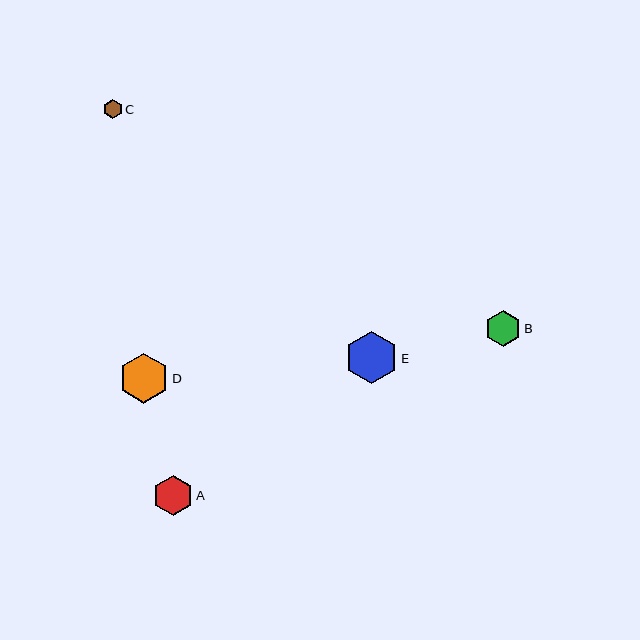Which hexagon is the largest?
Hexagon E is the largest with a size of approximately 52 pixels.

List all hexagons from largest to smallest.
From largest to smallest: E, D, A, B, C.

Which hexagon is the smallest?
Hexagon C is the smallest with a size of approximately 19 pixels.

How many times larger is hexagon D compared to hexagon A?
Hexagon D is approximately 1.2 times the size of hexagon A.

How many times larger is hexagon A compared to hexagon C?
Hexagon A is approximately 2.1 times the size of hexagon C.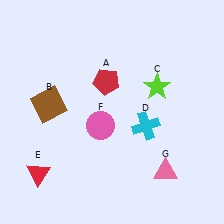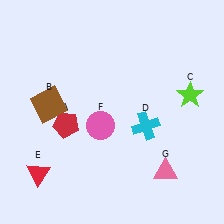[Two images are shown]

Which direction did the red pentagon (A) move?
The red pentagon (A) moved down.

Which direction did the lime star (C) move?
The lime star (C) moved right.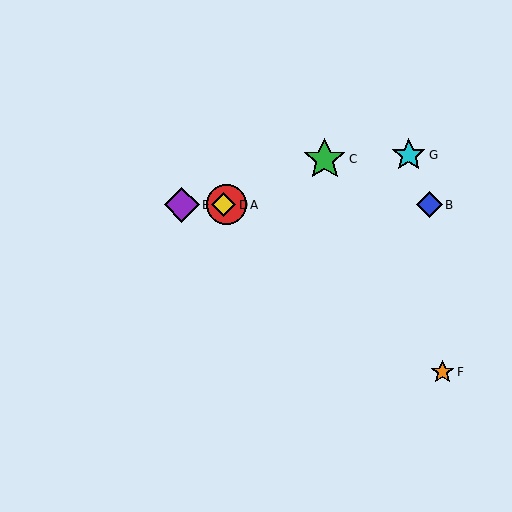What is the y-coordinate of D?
Object D is at y≈205.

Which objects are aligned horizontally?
Objects A, B, D, E are aligned horizontally.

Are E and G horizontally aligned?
No, E is at y≈205 and G is at y≈155.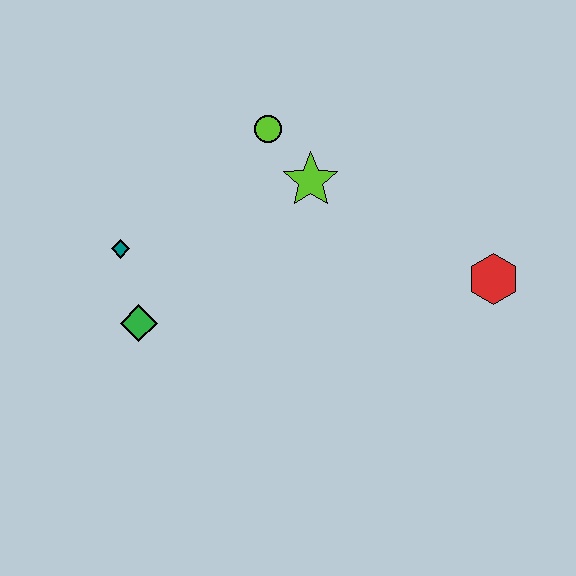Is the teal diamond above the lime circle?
No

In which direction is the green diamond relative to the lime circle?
The green diamond is below the lime circle.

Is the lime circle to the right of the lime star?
No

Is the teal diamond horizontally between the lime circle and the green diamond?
No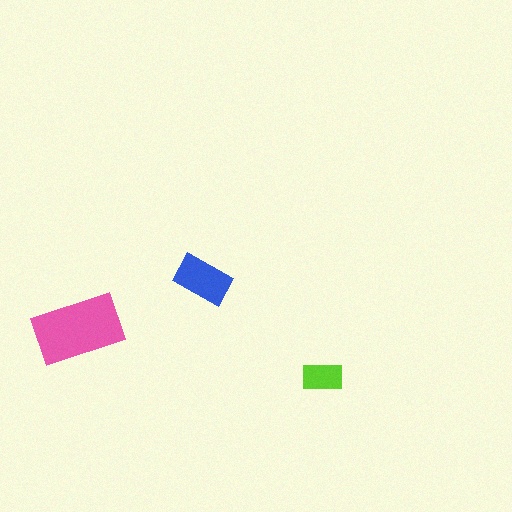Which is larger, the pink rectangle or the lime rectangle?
The pink one.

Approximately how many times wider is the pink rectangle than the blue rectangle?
About 1.5 times wider.